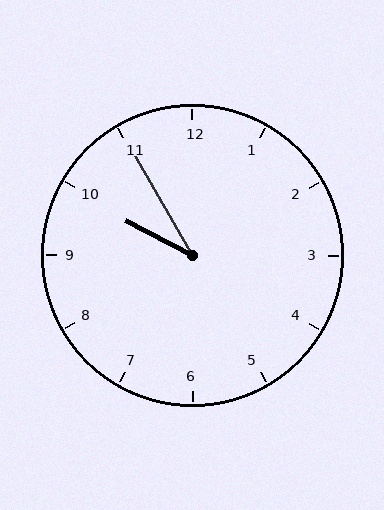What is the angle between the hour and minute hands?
Approximately 32 degrees.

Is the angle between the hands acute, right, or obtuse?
It is acute.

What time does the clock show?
9:55.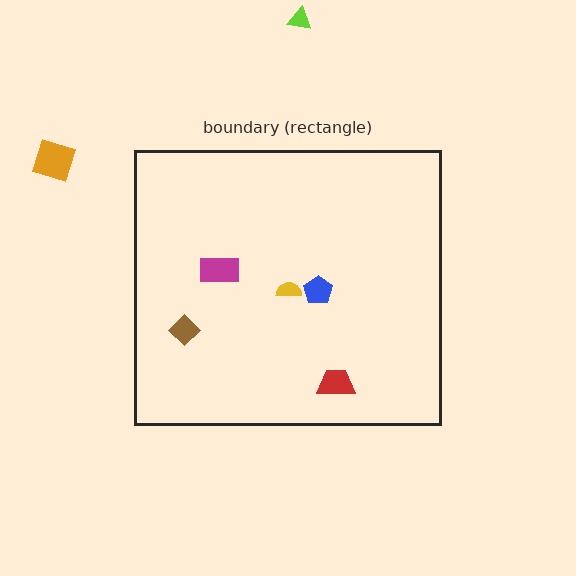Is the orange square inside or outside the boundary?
Outside.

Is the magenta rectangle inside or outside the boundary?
Inside.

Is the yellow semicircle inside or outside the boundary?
Inside.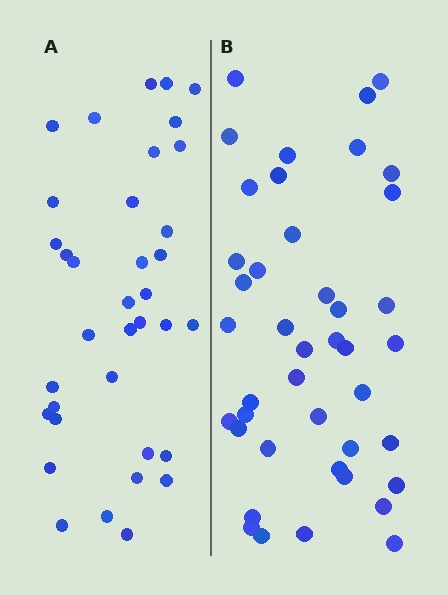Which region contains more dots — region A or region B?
Region B (the right region) has more dots.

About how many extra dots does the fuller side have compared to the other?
Region B has about 6 more dots than region A.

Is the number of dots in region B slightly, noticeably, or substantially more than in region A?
Region B has only slightly more — the two regions are fairly close. The ratio is roughly 1.2 to 1.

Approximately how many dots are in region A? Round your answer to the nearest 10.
About 40 dots. (The exact count is 36, which rounds to 40.)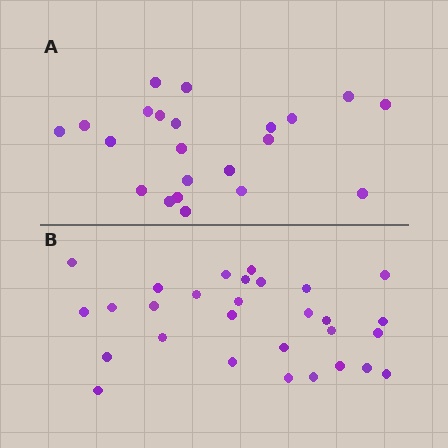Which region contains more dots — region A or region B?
Region B (the bottom region) has more dots.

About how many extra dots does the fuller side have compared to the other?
Region B has roughly 8 or so more dots than region A.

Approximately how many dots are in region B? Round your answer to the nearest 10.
About 30 dots. (The exact count is 29, which rounds to 30.)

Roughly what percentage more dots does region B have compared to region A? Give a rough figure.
About 30% more.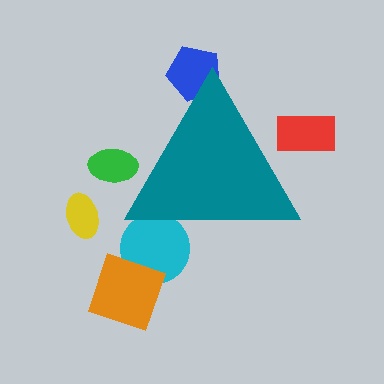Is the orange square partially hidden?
No, the orange square is fully visible.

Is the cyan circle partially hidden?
Yes, the cyan circle is partially hidden behind the teal triangle.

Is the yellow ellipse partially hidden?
No, the yellow ellipse is fully visible.